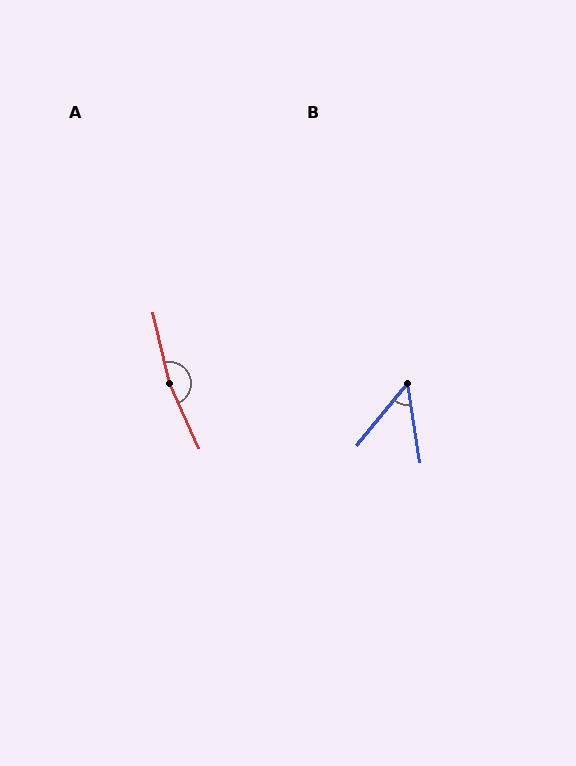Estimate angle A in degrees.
Approximately 169 degrees.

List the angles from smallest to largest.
B (48°), A (169°).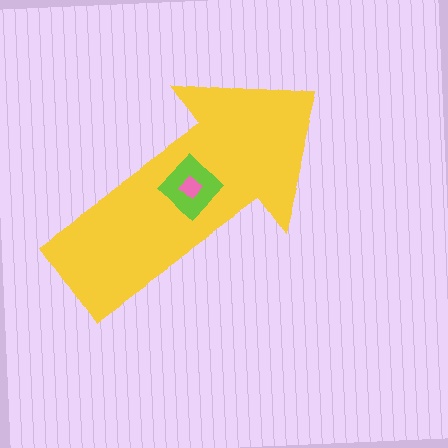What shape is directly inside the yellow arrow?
The lime diamond.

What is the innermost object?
The pink diamond.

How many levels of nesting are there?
3.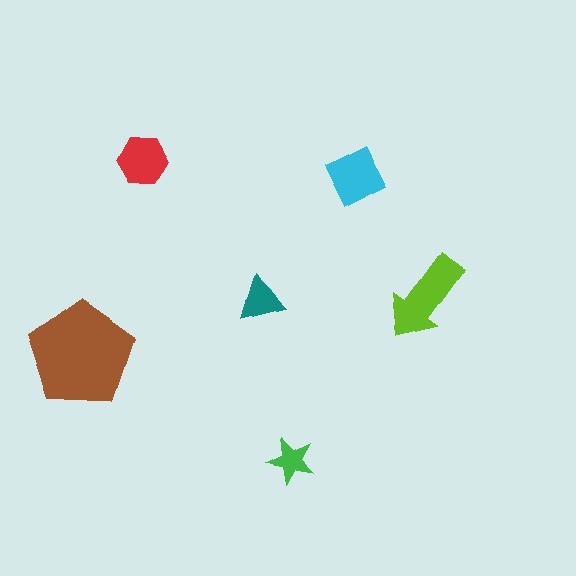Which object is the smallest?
The green star.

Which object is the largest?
The brown pentagon.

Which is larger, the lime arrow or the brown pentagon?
The brown pentagon.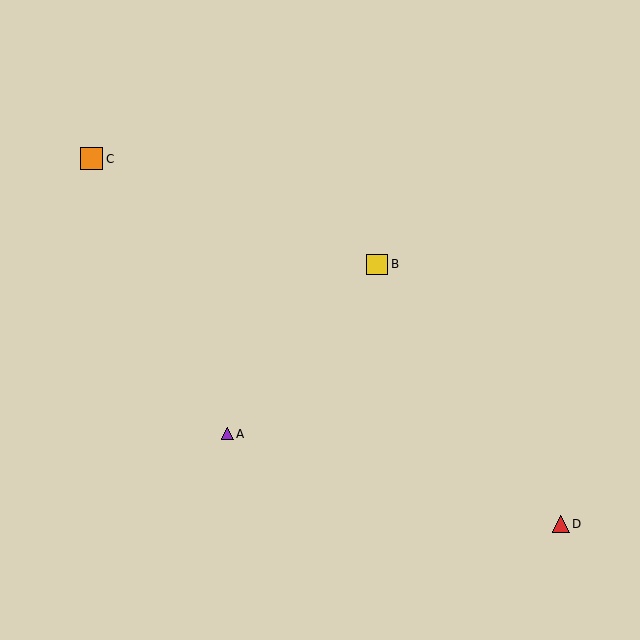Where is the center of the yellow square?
The center of the yellow square is at (377, 264).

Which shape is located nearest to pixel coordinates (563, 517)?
The red triangle (labeled D) at (561, 524) is nearest to that location.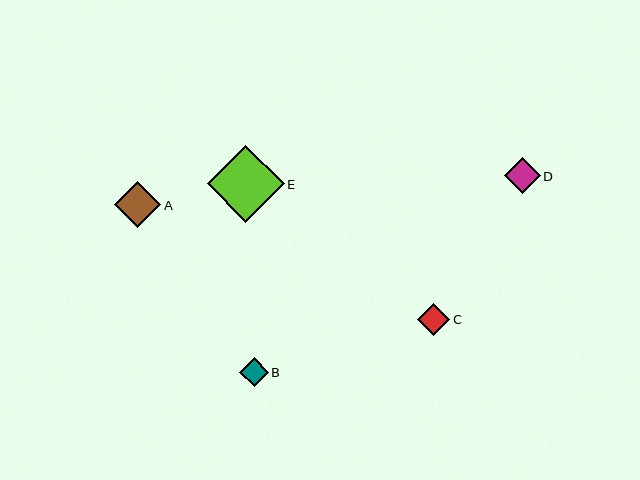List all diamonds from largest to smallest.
From largest to smallest: E, A, D, C, B.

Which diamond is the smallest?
Diamond B is the smallest with a size of approximately 28 pixels.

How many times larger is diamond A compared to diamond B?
Diamond A is approximately 1.6 times the size of diamond B.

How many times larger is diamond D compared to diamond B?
Diamond D is approximately 1.3 times the size of diamond B.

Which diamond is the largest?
Diamond E is the largest with a size of approximately 77 pixels.